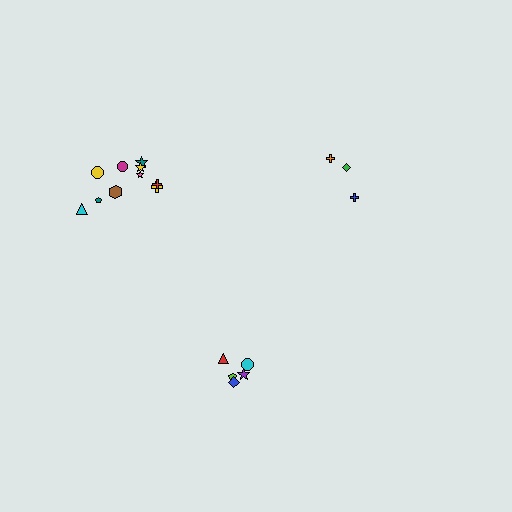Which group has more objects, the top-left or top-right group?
The top-left group.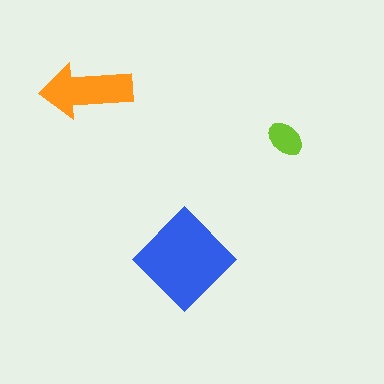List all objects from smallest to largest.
The lime ellipse, the orange arrow, the blue diamond.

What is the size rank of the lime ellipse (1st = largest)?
3rd.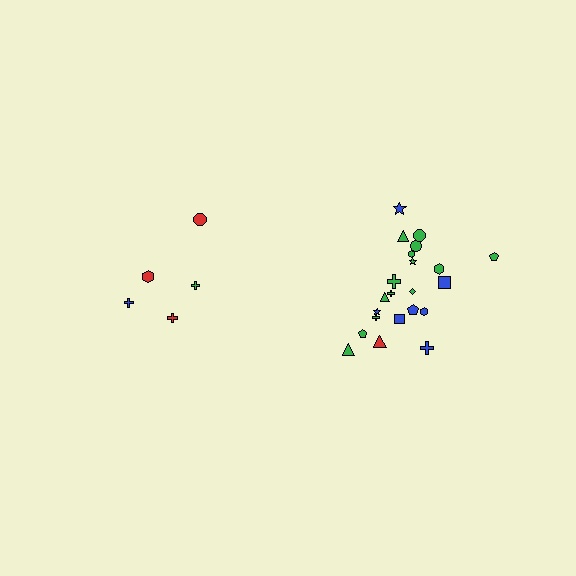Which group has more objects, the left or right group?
The right group.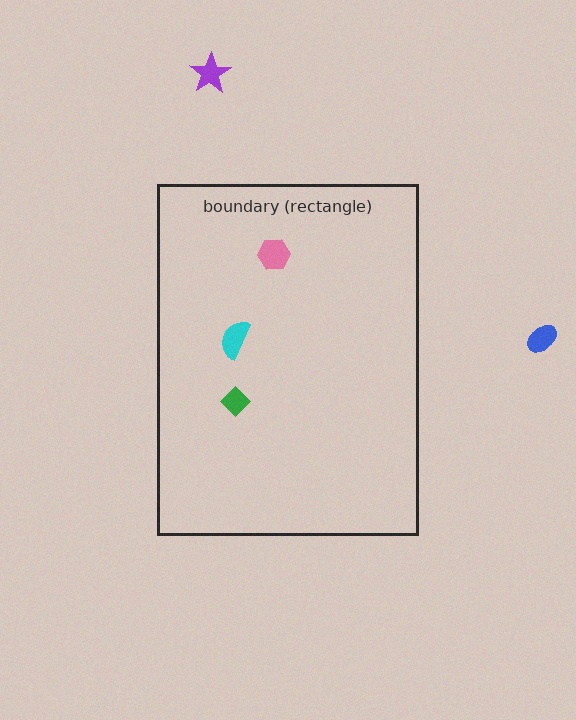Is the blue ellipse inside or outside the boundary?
Outside.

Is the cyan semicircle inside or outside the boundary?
Inside.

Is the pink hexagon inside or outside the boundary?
Inside.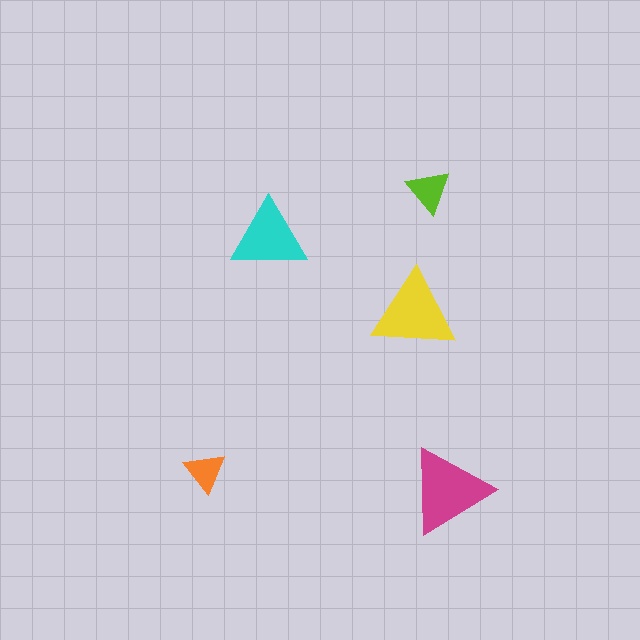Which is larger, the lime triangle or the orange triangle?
The lime one.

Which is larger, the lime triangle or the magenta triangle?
The magenta one.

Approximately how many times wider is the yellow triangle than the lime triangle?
About 2 times wider.